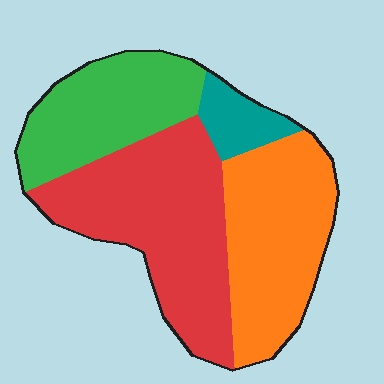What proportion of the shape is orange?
Orange takes up between a sixth and a third of the shape.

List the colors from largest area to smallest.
From largest to smallest: red, orange, green, teal.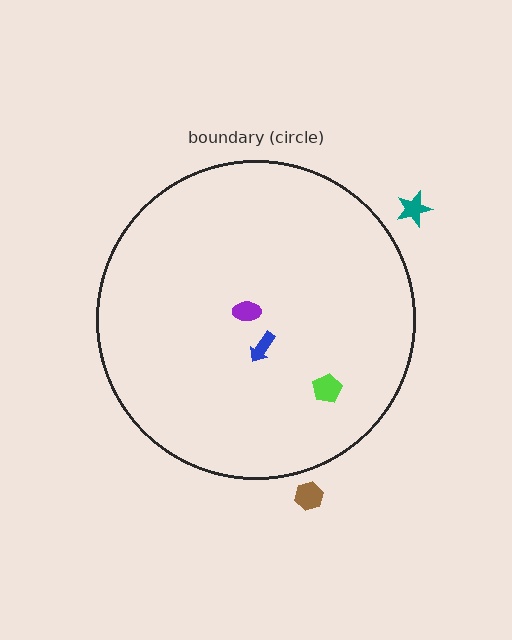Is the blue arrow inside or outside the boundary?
Inside.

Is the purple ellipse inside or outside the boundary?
Inside.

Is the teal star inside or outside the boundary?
Outside.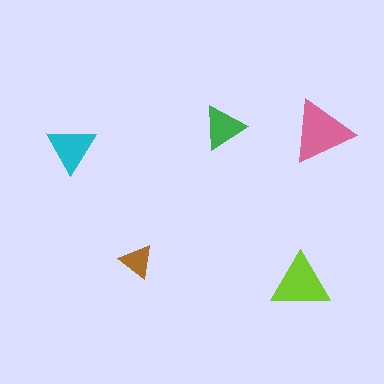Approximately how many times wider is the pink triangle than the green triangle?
About 1.5 times wider.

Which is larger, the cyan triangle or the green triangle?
The cyan one.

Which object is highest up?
The green triangle is topmost.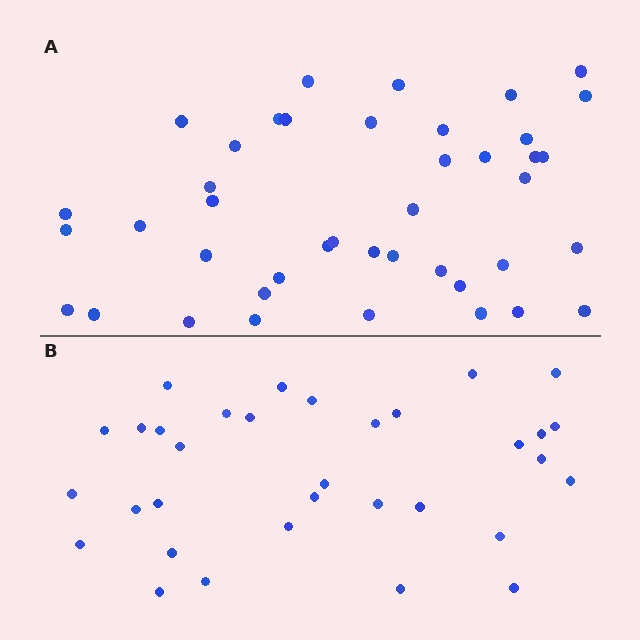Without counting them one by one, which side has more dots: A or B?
Region A (the top region) has more dots.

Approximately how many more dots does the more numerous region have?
Region A has roughly 8 or so more dots than region B.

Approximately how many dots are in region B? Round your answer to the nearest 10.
About 30 dots. (The exact count is 33, which rounds to 30.)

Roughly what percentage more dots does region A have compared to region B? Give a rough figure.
About 25% more.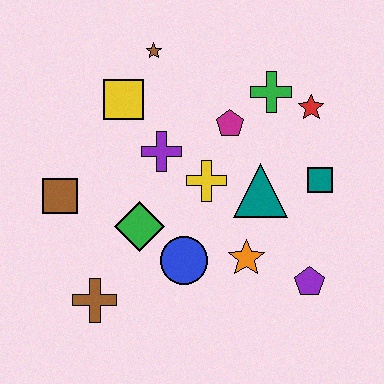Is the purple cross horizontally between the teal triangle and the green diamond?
Yes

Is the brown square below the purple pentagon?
No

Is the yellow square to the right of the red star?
No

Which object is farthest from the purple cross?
The purple pentagon is farthest from the purple cross.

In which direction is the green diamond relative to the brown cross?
The green diamond is above the brown cross.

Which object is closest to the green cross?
The red star is closest to the green cross.